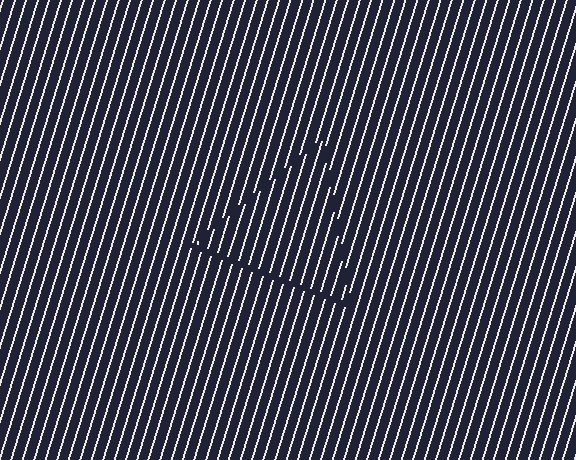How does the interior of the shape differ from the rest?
The interior of the shape contains the same grating, shifted by half a period — the contour is defined by the phase discontinuity where line-ends from the inner and outer gratings abut.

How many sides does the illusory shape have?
3 sides — the line-ends trace a triangle.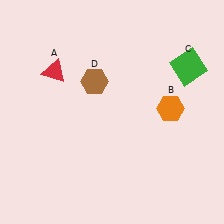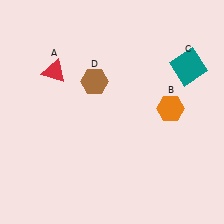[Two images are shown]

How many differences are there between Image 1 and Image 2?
There is 1 difference between the two images.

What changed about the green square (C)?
In Image 1, C is green. In Image 2, it changed to teal.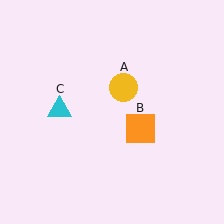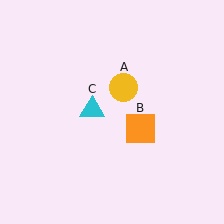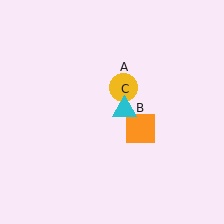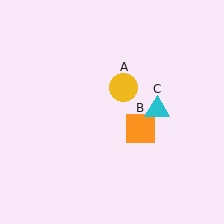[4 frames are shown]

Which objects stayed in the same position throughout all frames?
Yellow circle (object A) and orange square (object B) remained stationary.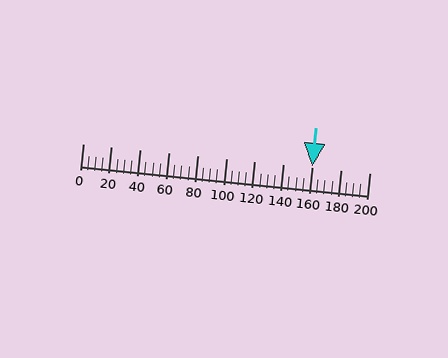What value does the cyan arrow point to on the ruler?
The cyan arrow points to approximately 160.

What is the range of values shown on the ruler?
The ruler shows values from 0 to 200.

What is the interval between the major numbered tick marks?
The major tick marks are spaced 20 units apart.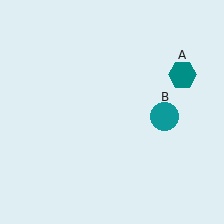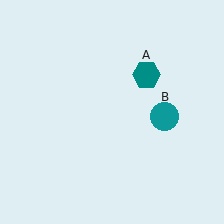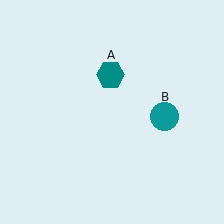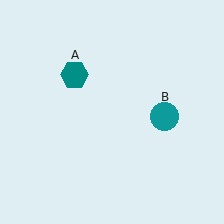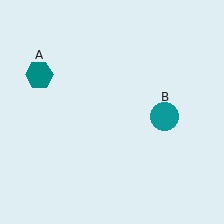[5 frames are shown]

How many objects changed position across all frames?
1 object changed position: teal hexagon (object A).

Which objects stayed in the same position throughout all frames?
Teal circle (object B) remained stationary.